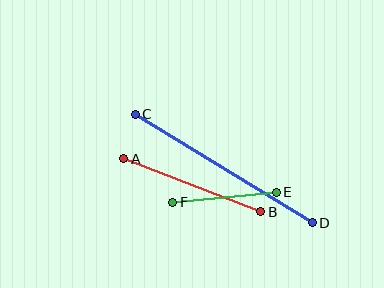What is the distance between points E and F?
The distance is approximately 104 pixels.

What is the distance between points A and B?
The distance is approximately 147 pixels.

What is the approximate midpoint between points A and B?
The midpoint is at approximately (192, 185) pixels.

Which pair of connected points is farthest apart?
Points C and D are farthest apart.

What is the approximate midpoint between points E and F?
The midpoint is at approximately (225, 197) pixels.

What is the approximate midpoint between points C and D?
The midpoint is at approximately (224, 169) pixels.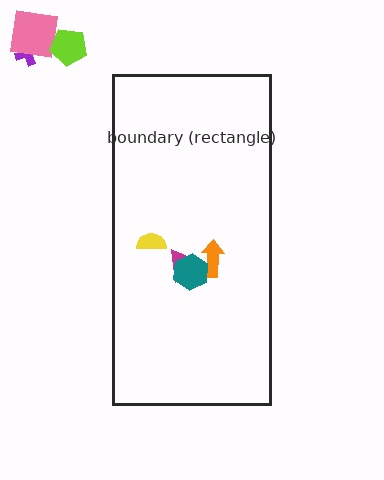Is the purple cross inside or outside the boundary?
Outside.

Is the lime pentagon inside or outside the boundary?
Outside.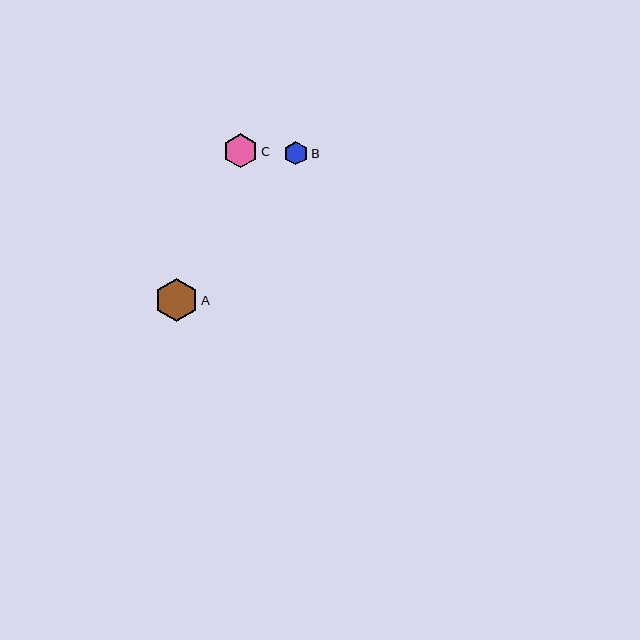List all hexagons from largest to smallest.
From largest to smallest: A, C, B.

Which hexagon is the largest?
Hexagon A is the largest with a size of approximately 43 pixels.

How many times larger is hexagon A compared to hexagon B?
Hexagon A is approximately 1.9 times the size of hexagon B.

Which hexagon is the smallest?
Hexagon B is the smallest with a size of approximately 23 pixels.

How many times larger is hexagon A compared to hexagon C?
Hexagon A is approximately 1.3 times the size of hexagon C.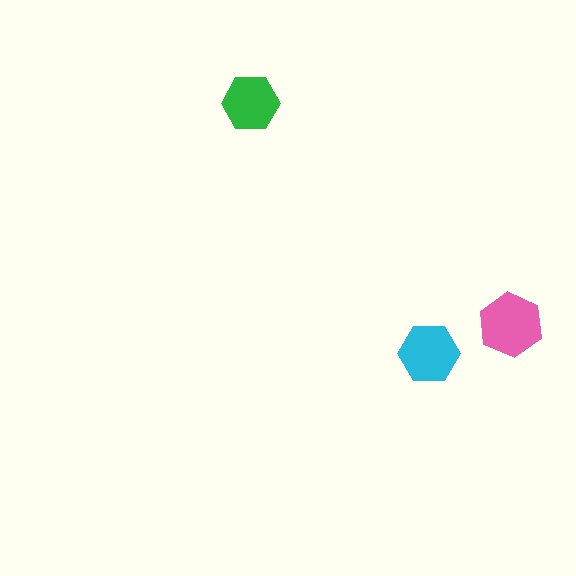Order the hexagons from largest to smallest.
the pink one, the cyan one, the green one.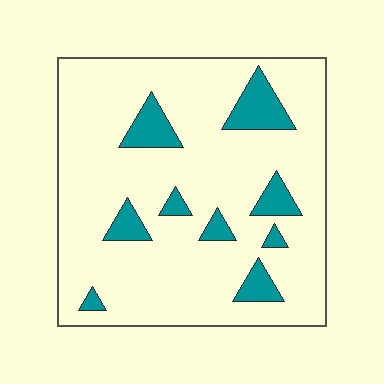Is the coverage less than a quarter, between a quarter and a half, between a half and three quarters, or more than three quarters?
Less than a quarter.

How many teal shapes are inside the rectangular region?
9.